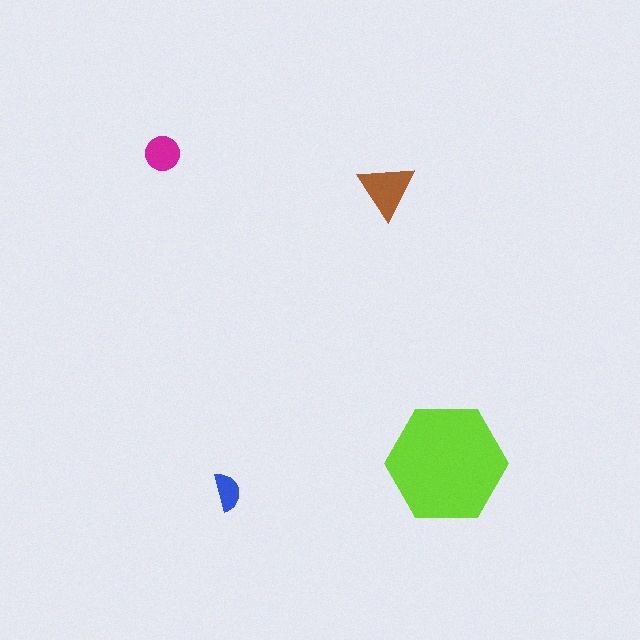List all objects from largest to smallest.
The lime hexagon, the brown triangle, the magenta circle, the blue semicircle.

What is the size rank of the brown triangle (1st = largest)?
2nd.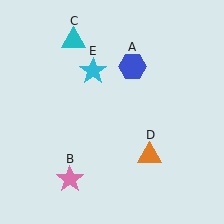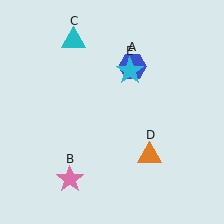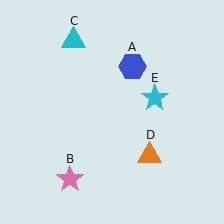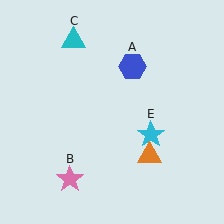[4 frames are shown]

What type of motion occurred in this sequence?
The cyan star (object E) rotated clockwise around the center of the scene.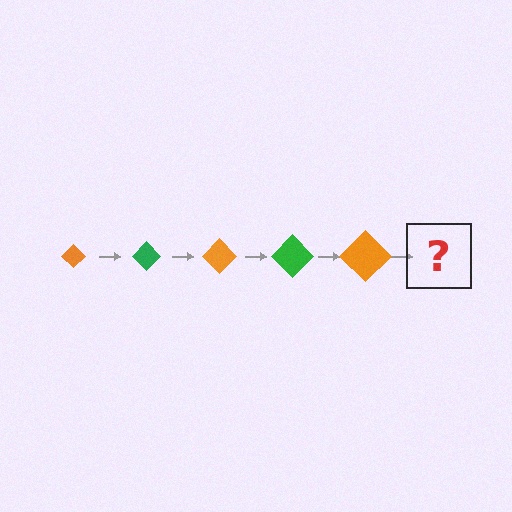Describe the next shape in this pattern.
It should be a green diamond, larger than the previous one.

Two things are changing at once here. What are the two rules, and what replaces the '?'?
The two rules are that the diamond grows larger each step and the color cycles through orange and green. The '?' should be a green diamond, larger than the previous one.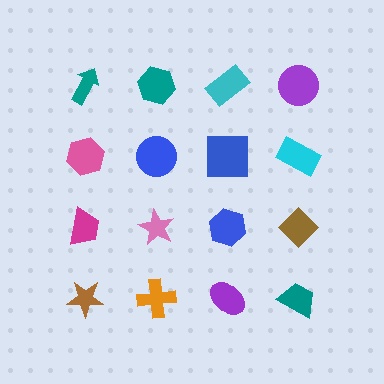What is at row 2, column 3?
A blue square.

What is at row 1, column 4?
A purple circle.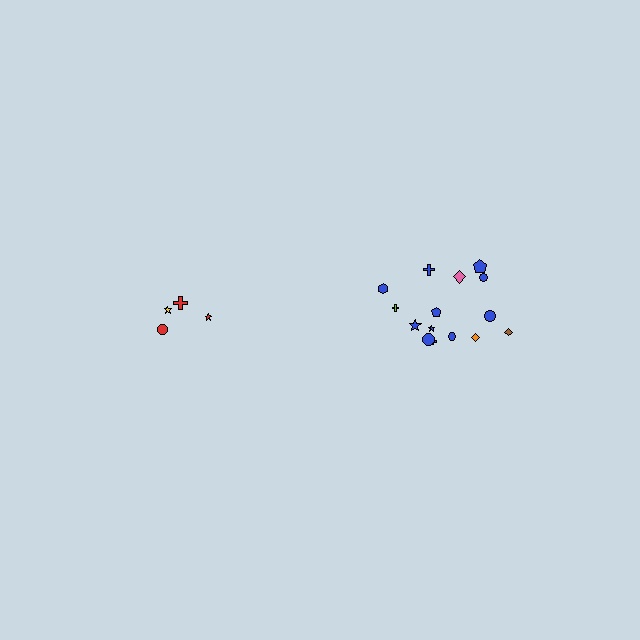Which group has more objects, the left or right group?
The right group.